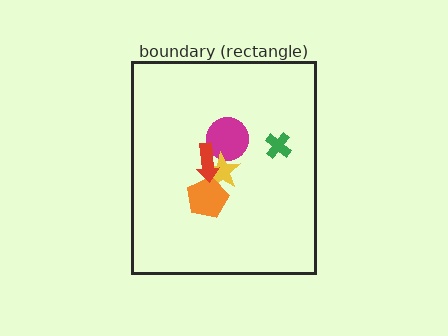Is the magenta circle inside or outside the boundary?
Inside.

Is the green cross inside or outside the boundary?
Inside.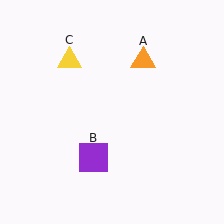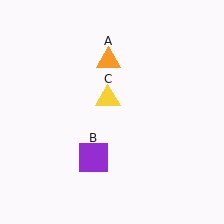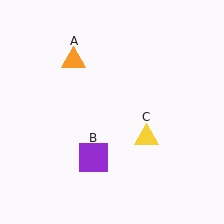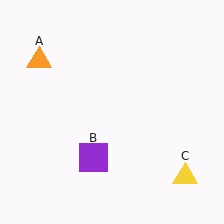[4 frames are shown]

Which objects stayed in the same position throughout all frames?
Purple square (object B) remained stationary.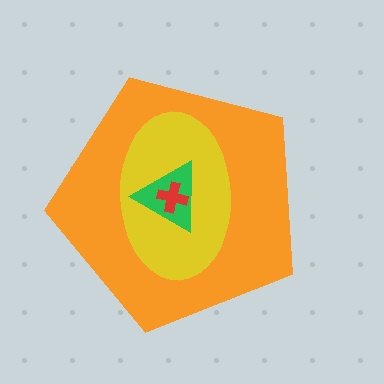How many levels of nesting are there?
4.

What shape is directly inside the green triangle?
The red cross.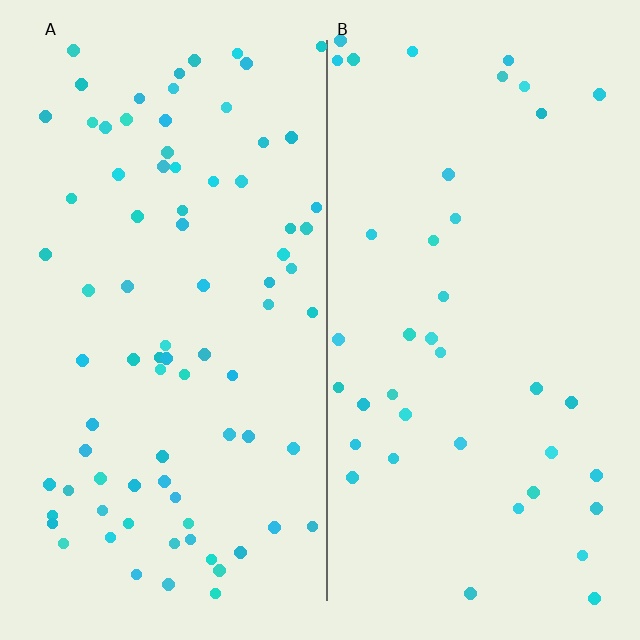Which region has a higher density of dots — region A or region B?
A (the left).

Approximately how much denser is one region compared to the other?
Approximately 2.0× — region A over region B.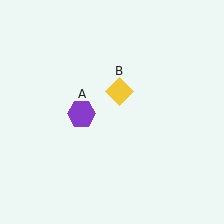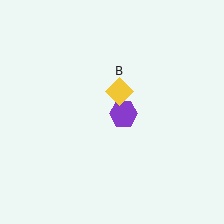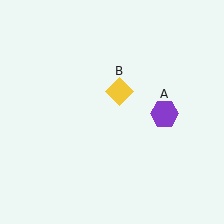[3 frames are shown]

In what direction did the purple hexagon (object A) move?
The purple hexagon (object A) moved right.